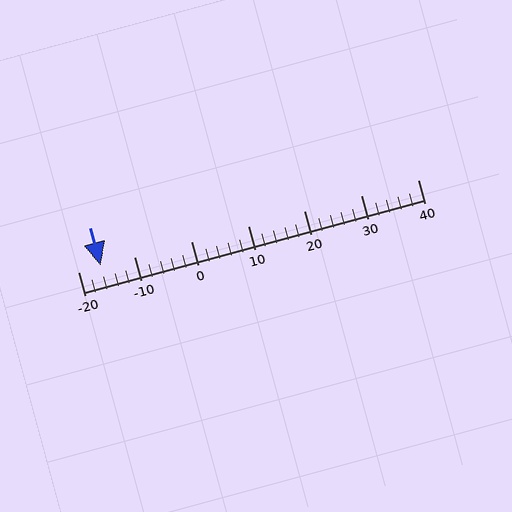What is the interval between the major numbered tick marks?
The major tick marks are spaced 10 units apart.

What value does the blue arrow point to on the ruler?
The blue arrow points to approximately -16.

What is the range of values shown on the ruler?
The ruler shows values from -20 to 40.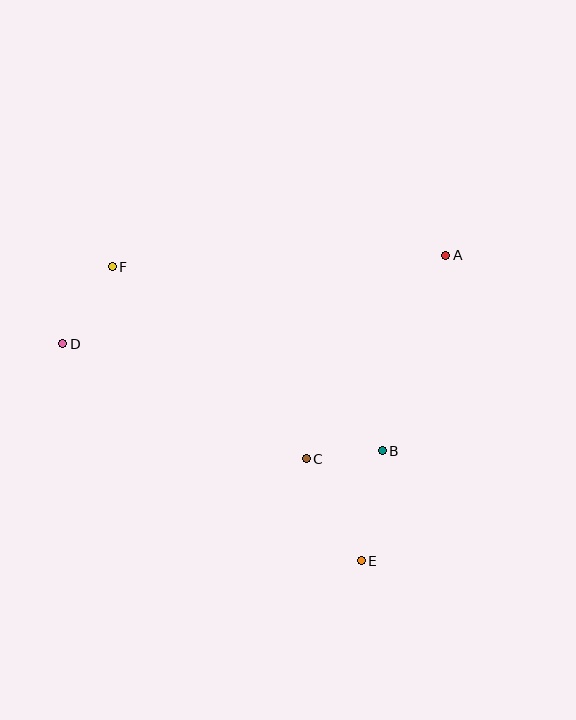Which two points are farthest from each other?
Points A and D are farthest from each other.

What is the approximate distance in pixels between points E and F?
The distance between E and F is approximately 385 pixels.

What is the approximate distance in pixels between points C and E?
The distance between C and E is approximately 116 pixels.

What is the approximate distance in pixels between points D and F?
The distance between D and F is approximately 92 pixels.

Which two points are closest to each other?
Points B and C are closest to each other.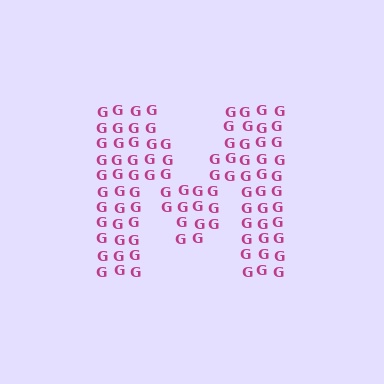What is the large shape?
The large shape is the letter M.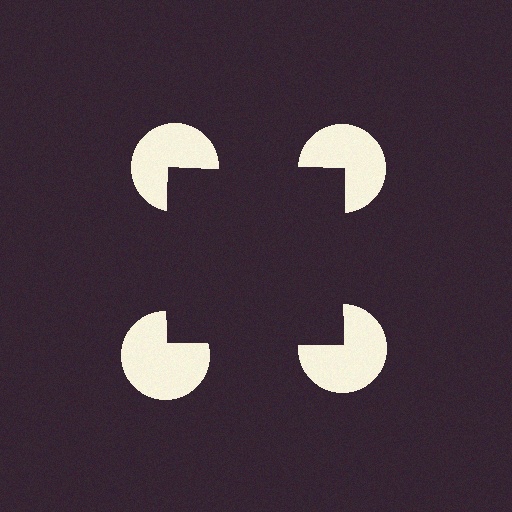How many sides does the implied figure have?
4 sides.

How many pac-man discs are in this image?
There are 4 — one at each vertex of the illusory square.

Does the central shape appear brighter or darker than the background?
It typically appears slightly darker than the background, even though no actual brightness change is drawn.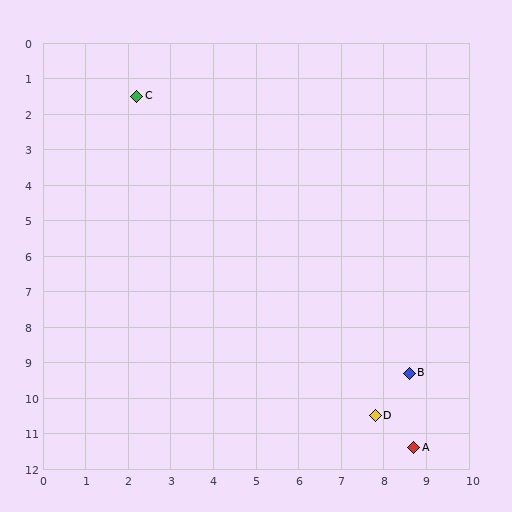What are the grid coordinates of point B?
Point B is at approximately (8.6, 9.3).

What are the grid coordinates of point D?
Point D is at approximately (7.8, 10.5).